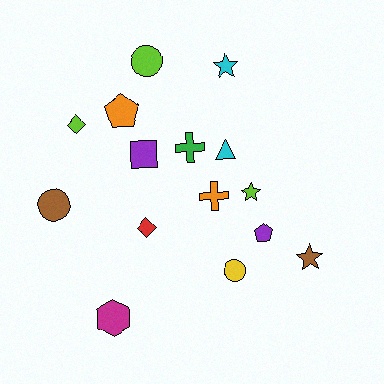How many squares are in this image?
There is 1 square.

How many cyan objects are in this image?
There are 2 cyan objects.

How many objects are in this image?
There are 15 objects.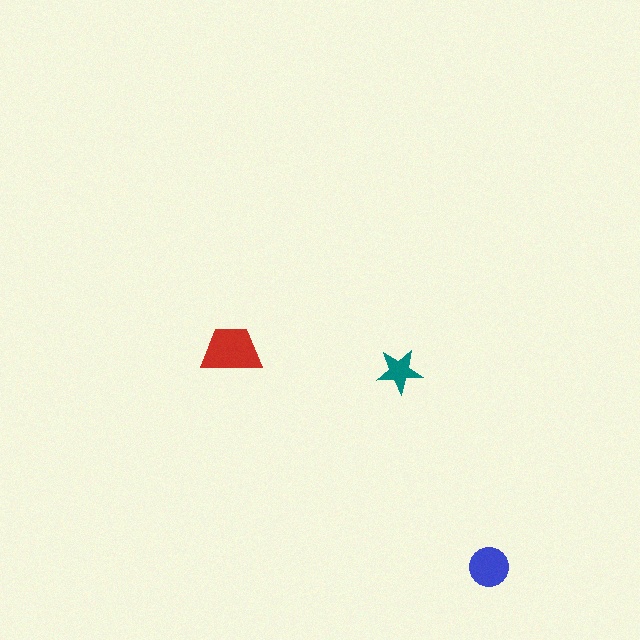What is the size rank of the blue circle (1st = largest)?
2nd.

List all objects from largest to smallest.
The red trapezoid, the blue circle, the teal star.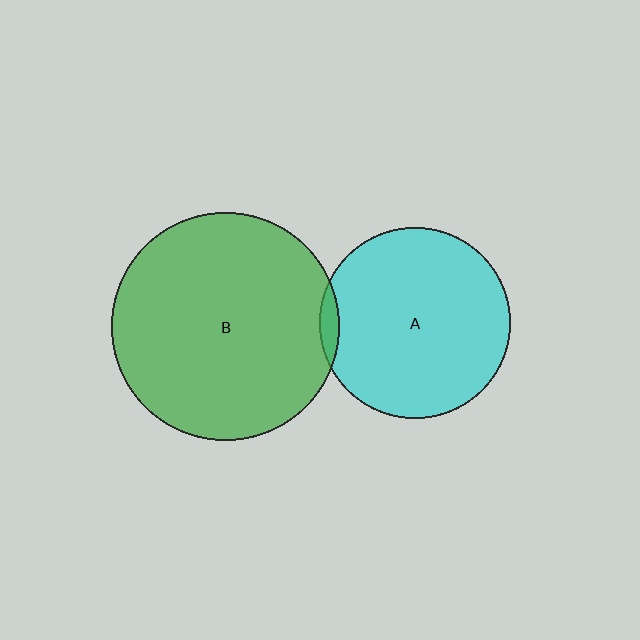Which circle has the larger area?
Circle B (green).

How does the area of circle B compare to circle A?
Approximately 1.4 times.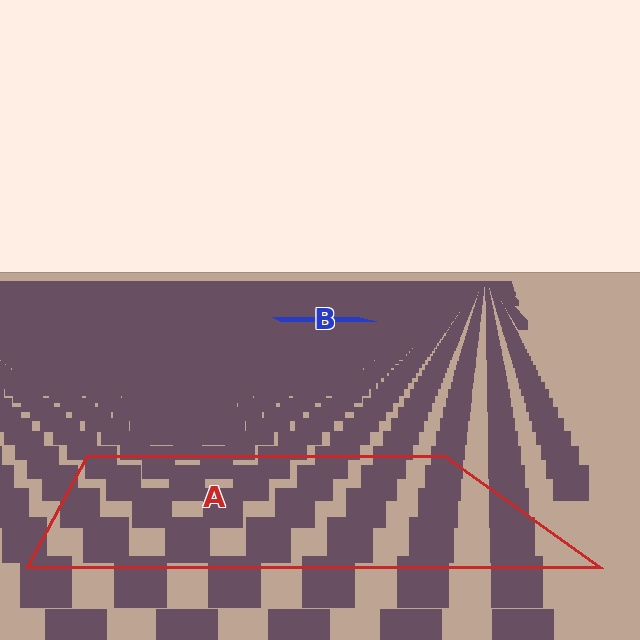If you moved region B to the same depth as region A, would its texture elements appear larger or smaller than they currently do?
They would appear larger. At a closer depth, the same texture elements are projected at a bigger on-screen size.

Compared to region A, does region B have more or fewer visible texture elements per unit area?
Region B has more texture elements per unit area — they are packed more densely because it is farther away.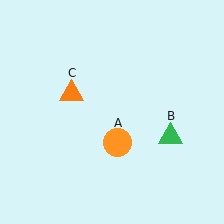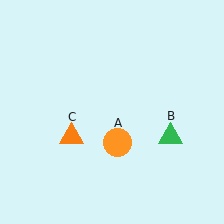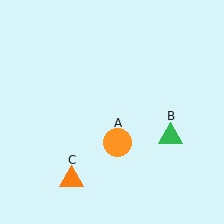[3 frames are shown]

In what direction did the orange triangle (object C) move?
The orange triangle (object C) moved down.